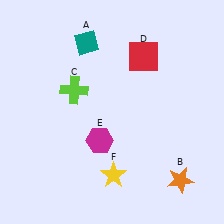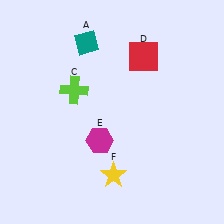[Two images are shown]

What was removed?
The orange star (B) was removed in Image 2.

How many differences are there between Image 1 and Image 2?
There is 1 difference between the two images.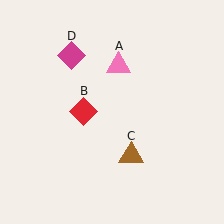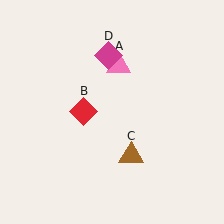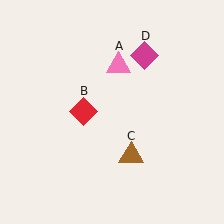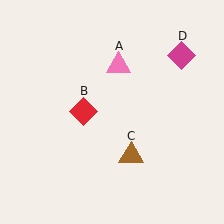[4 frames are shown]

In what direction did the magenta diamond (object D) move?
The magenta diamond (object D) moved right.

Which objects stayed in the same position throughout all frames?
Pink triangle (object A) and red diamond (object B) and brown triangle (object C) remained stationary.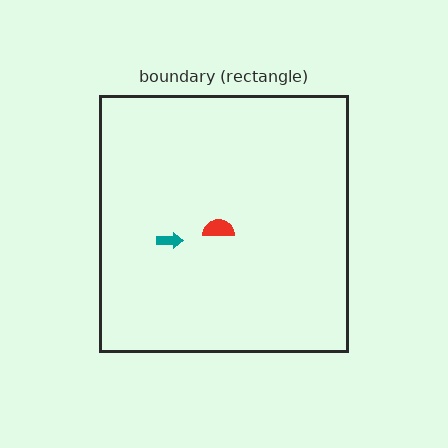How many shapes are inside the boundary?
2 inside, 0 outside.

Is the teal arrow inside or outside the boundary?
Inside.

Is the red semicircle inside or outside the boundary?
Inside.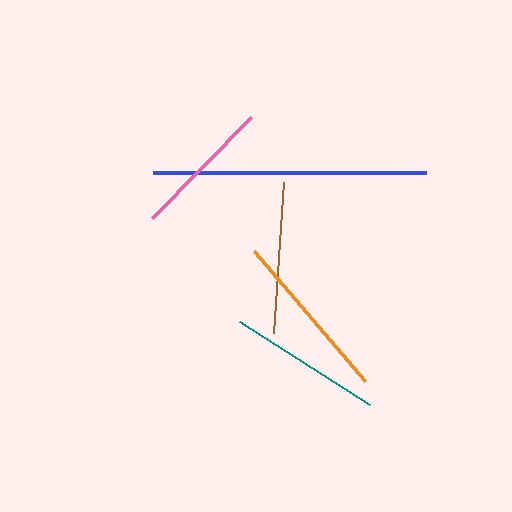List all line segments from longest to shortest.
From longest to shortest: blue, orange, teal, brown, pink.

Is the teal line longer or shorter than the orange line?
The orange line is longer than the teal line.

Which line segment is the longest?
The blue line is the longest at approximately 274 pixels.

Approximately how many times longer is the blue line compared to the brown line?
The blue line is approximately 1.8 times the length of the brown line.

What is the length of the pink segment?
The pink segment is approximately 141 pixels long.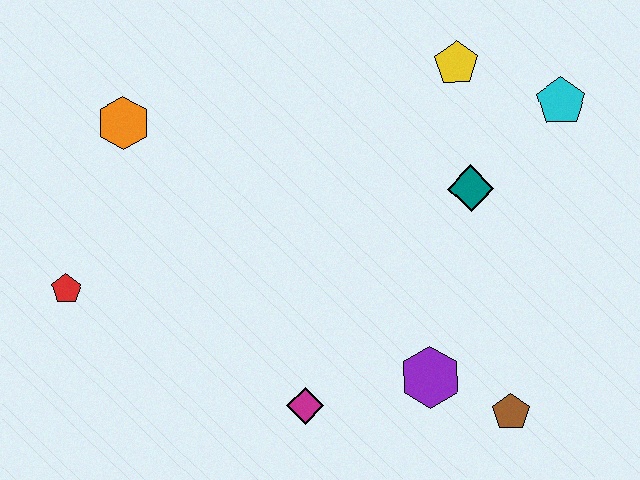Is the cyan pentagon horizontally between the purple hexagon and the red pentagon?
No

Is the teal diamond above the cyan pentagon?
No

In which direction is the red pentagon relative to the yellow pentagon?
The red pentagon is to the left of the yellow pentagon.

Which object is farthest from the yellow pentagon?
The red pentagon is farthest from the yellow pentagon.